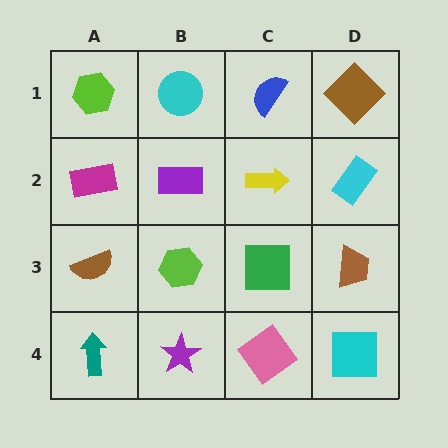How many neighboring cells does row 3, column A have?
3.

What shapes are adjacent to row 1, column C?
A yellow arrow (row 2, column C), a cyan circle (row 1, column B), a brown diamond (row 1, column D).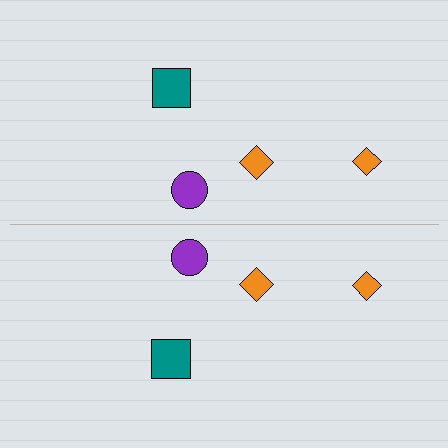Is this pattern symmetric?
Yes, this pattern has bilateral (reflection) symmetry.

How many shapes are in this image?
There are 8 shapes in this image.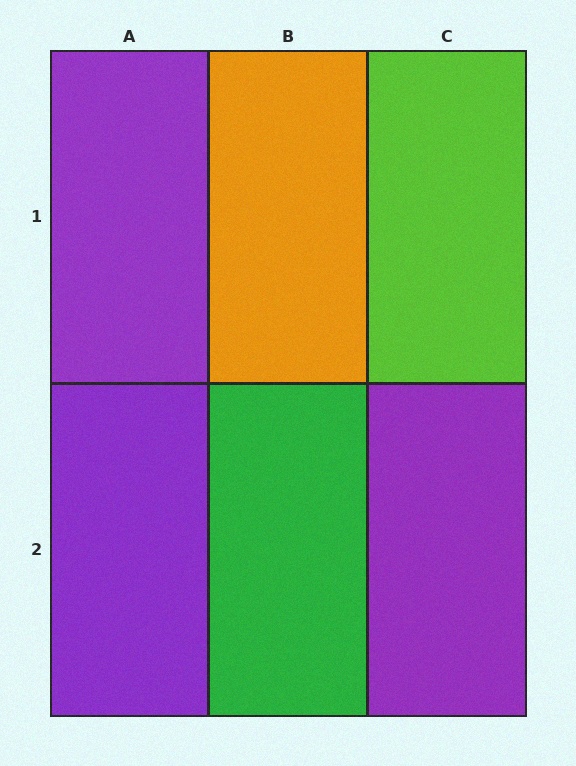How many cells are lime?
1 cell is lime.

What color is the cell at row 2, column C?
Purple.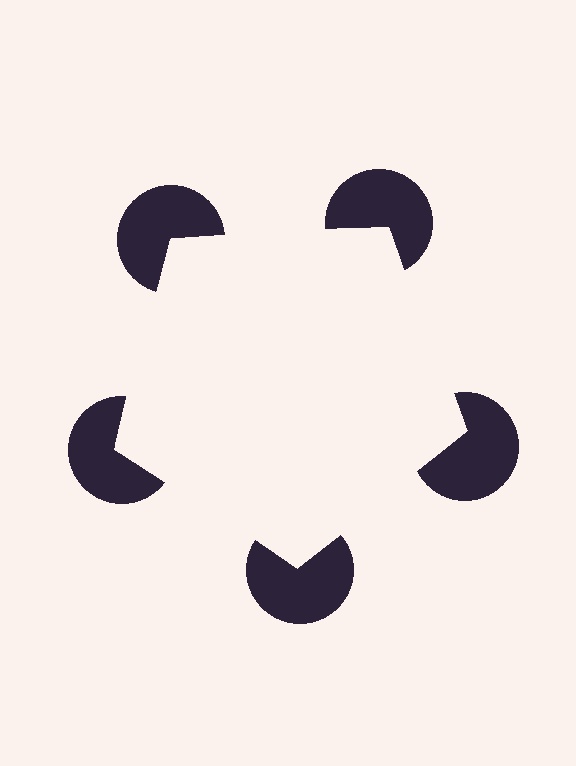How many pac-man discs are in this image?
There are 5 — one at each vertex of the illusory pentagon.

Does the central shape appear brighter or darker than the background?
It typically appears slightly brighter than the background, even though no actual brightness change is drawn.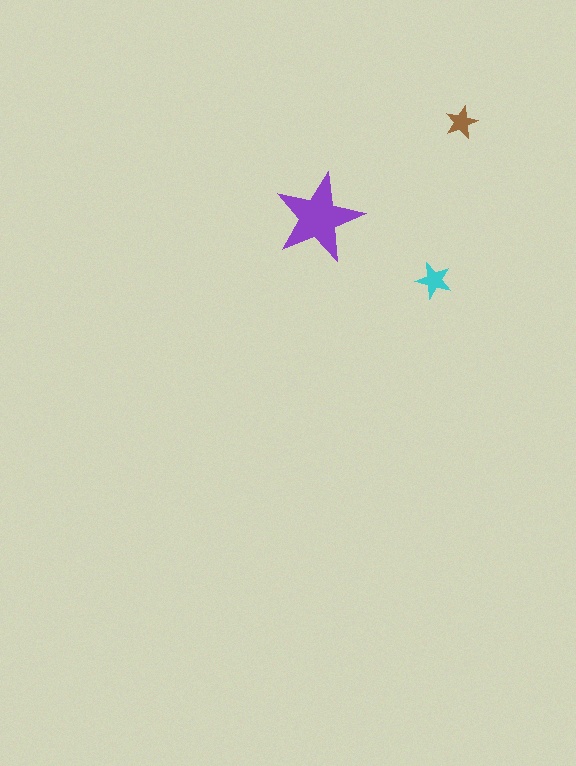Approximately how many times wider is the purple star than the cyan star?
About 2.5 times wider.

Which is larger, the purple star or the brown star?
The purple one.